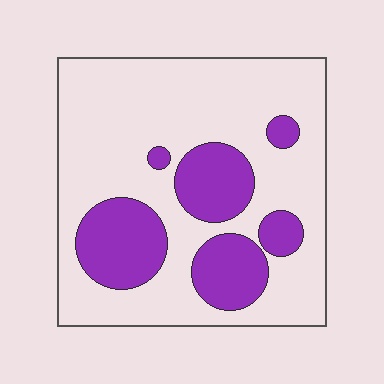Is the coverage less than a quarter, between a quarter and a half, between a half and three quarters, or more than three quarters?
Between a quarter and a half.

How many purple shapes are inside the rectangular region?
6.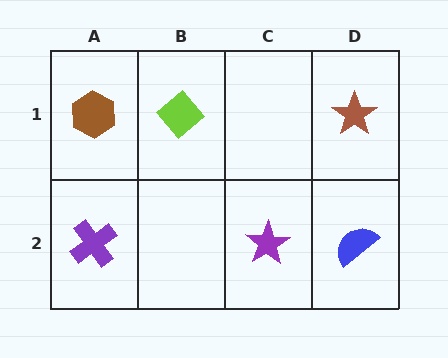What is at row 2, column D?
A blue semicircle.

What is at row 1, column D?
A brown star.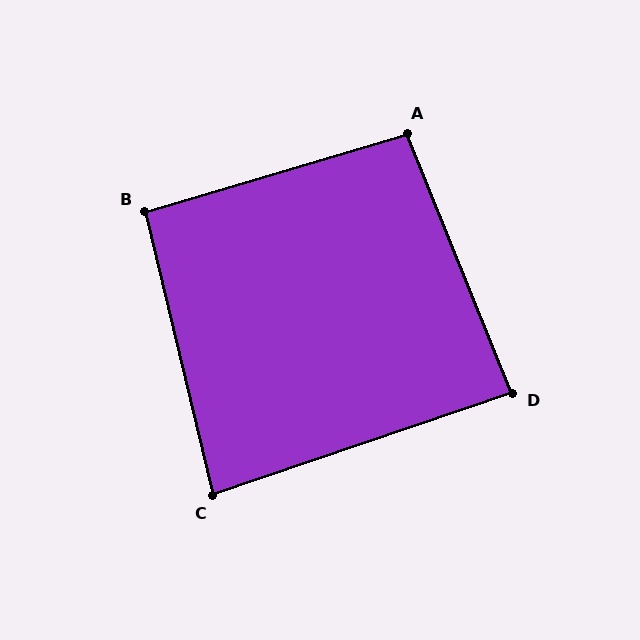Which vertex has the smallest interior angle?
C, at approximately 85 degrees.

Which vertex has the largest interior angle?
A, at approximately 95 degrees.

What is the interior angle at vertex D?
Approximately 87 degrees (approximately right).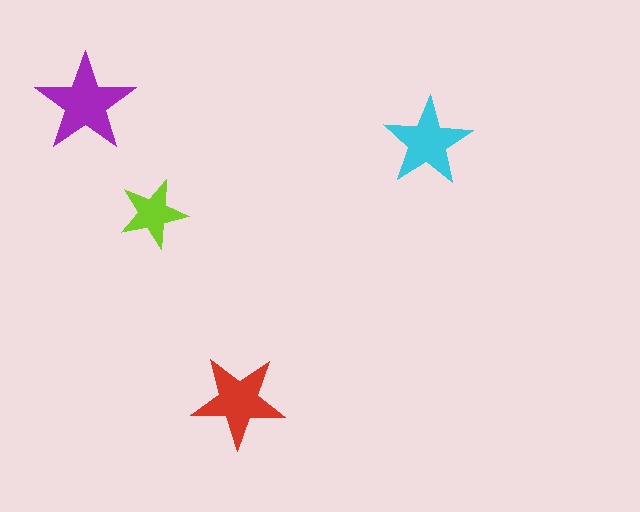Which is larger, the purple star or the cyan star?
The purple one.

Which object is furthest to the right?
The cyan star is rightmost.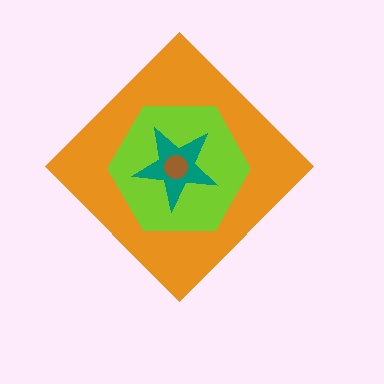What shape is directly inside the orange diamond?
The lime hexagon.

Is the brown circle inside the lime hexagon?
Yes.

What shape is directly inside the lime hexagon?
The teal star.